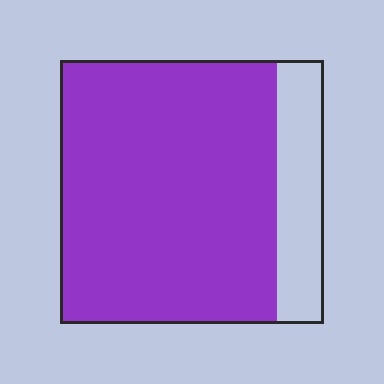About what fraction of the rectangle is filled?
About five sixths (5/6).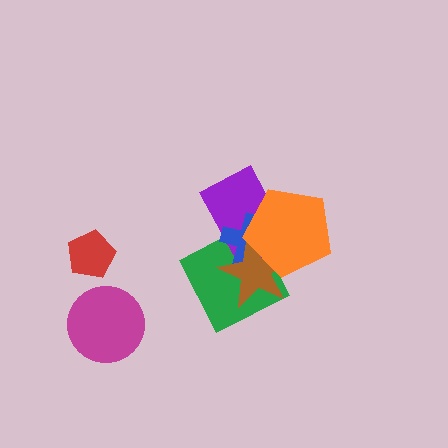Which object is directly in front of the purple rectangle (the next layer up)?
The blue cross is directly in front of the purple rectangle.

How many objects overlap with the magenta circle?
0 objects overlap with the magenta circle.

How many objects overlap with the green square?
4 objects overlap with the green square.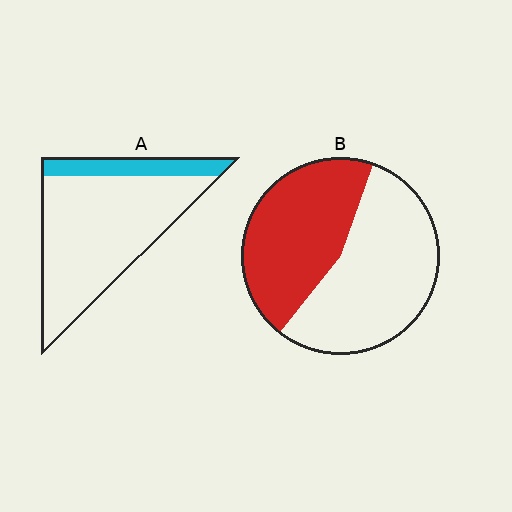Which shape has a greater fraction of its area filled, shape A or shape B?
Shape B.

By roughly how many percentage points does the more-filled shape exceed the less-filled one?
By roughly 25 percentage points (B over A).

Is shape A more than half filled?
No.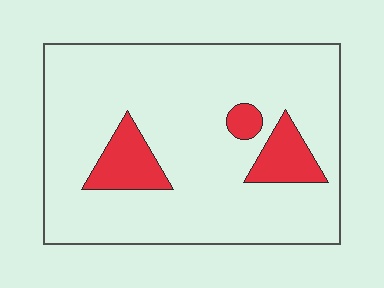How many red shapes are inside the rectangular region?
3.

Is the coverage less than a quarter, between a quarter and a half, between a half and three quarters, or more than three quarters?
Less than a quarter.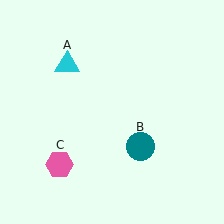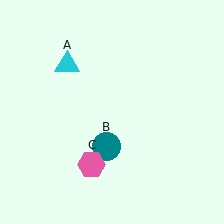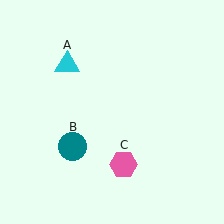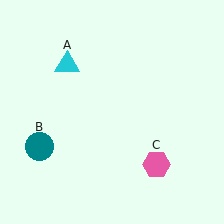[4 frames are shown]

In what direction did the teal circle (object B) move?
The teal circle (object B) moved left.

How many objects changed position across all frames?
2 objects changed position: teal circle (object B), pink hexagon (object C).